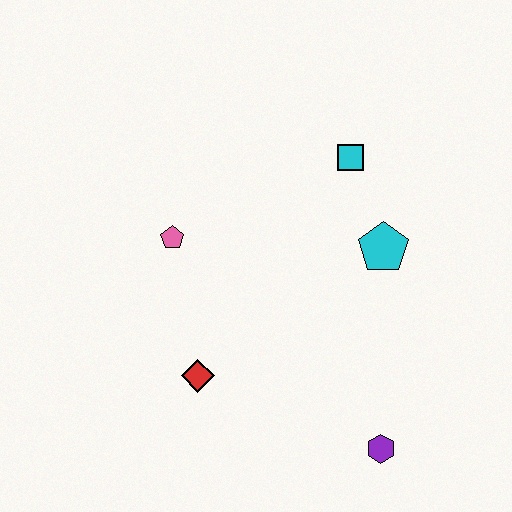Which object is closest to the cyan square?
The cyan pentagon is closest to the cyan square.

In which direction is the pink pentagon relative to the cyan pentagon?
The pink pentagon is to the left of the cyan pentagon.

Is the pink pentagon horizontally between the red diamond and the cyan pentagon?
No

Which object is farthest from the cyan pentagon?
The red diamond is farthest from the cyan pentagon.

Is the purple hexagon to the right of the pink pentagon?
Yes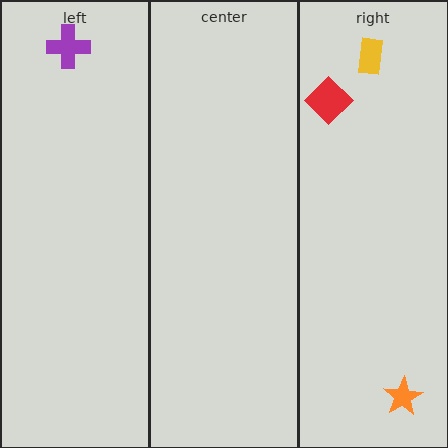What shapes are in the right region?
The red diamond, the yellow rectangle, the orange star.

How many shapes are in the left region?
1.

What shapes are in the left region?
The purple cross.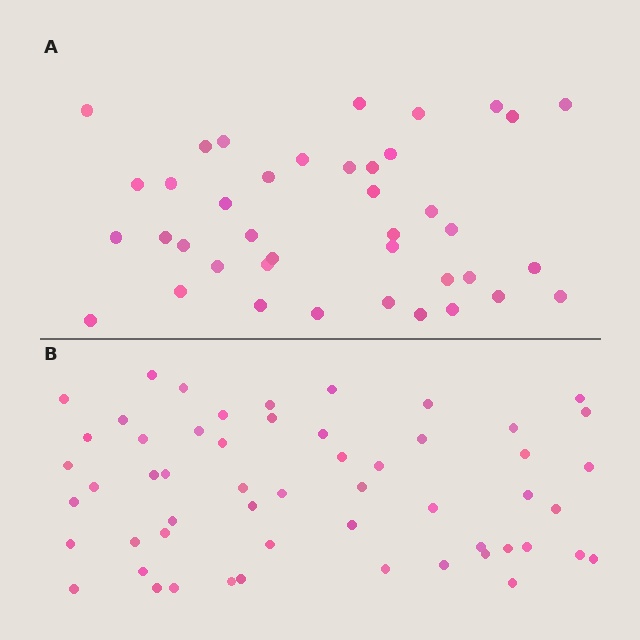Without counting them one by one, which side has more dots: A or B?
Region B (the bottom region) has more dots.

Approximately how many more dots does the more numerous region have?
Region B has approximately 15 more dots than region A.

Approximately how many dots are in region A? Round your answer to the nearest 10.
About 40 dots.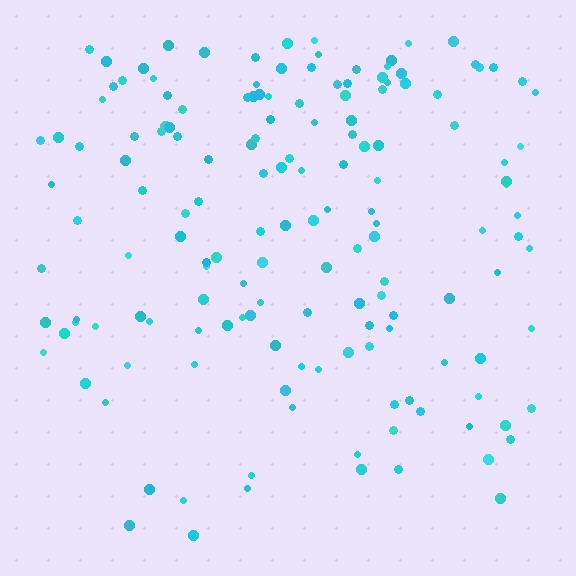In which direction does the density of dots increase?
From bottom to top, with the top side densest.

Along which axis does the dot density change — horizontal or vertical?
Vertical.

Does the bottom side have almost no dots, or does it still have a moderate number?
Still a moderate number, just noticeably fewer than the top.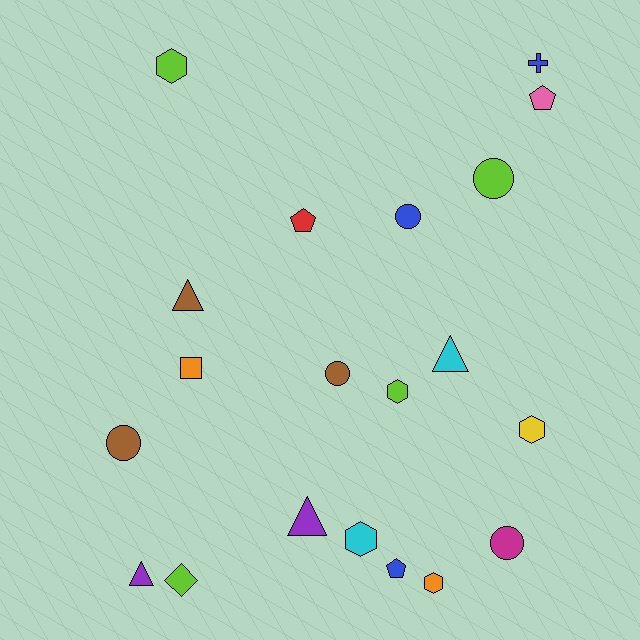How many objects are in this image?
There are 20 objects.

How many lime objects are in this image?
There are 4 lime objects.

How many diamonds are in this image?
There is 1 diamond.